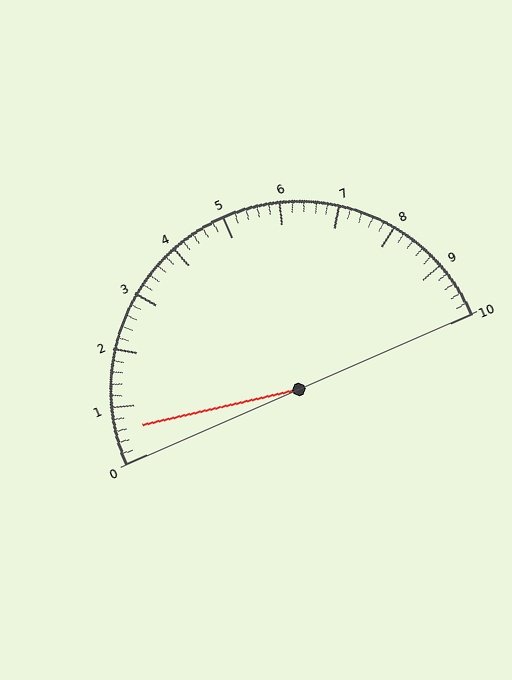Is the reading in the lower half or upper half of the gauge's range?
The reading is in the lower half of the range (0 to 10).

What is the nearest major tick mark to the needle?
The nearest major tick mark is 1.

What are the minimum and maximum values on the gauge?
The gauge ranges from 0 to 10.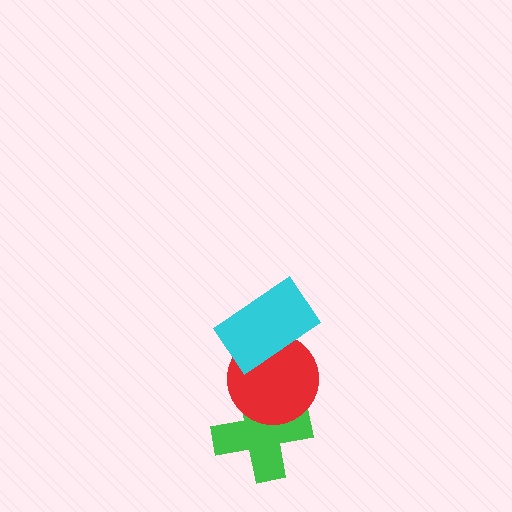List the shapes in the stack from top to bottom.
From top to bottom: the cyan rectangle, the red circle, the green cross.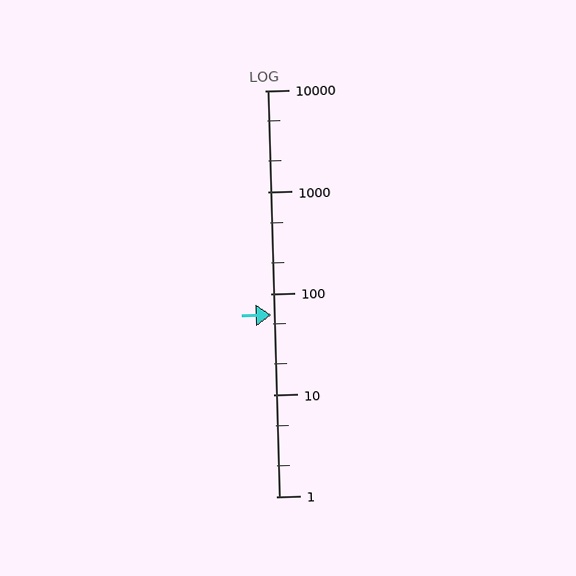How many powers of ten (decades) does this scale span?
The scale spans 4 decades, from 1 to 10000.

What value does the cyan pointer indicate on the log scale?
The pointer indicates approximately 62.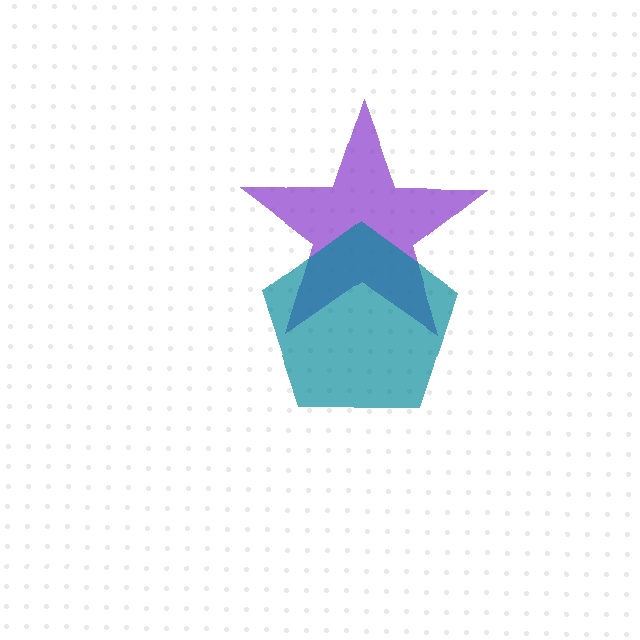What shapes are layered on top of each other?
The layered shapes are: a purple star, a teal pentagon.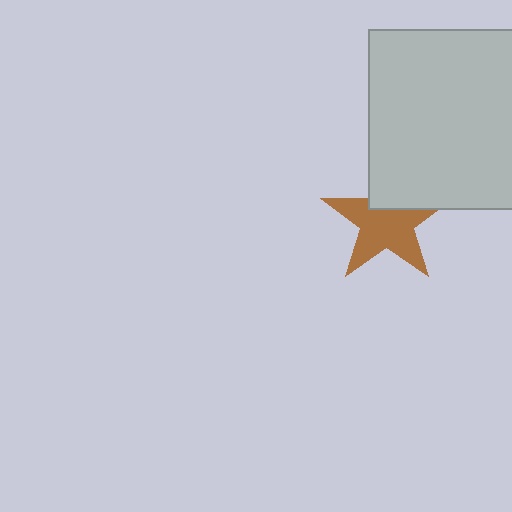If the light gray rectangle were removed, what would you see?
You would see the complete brown star.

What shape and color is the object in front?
The object in front is a light gray rectangle.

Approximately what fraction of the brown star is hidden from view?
Roughly 30% of the brown star is hidden behind the light gray rectangle.